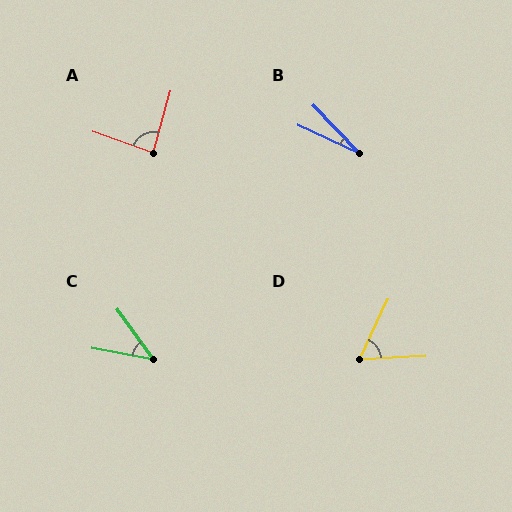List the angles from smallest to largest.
B (21°), C (43°), D (62°), A (86°).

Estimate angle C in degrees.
Approximately 43 degrees.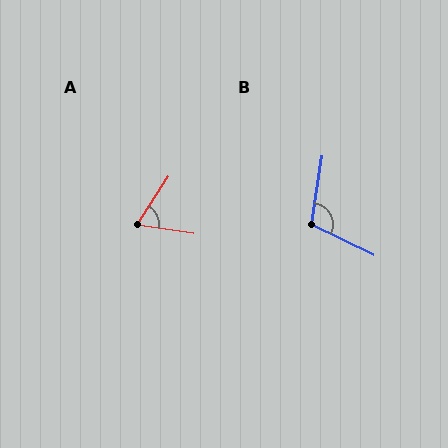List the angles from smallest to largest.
A (65°), B (107°).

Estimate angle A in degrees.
Approximately 65 degrees.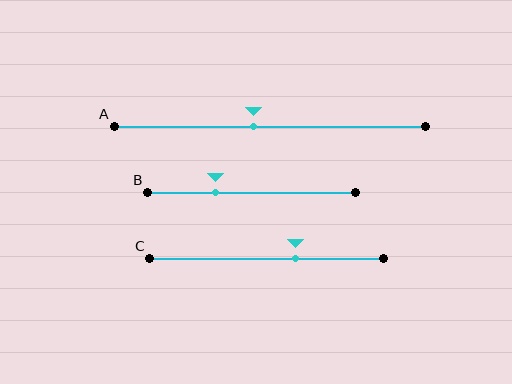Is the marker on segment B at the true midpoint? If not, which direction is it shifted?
No, the marker on segment B is shifted to the left by about 17% of the segment length.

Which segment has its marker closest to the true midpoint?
Segment A has its marker closest to the true midpoint.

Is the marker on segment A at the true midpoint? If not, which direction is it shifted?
No, the marker on segment A is shifted to the left by about 5% of the segment length.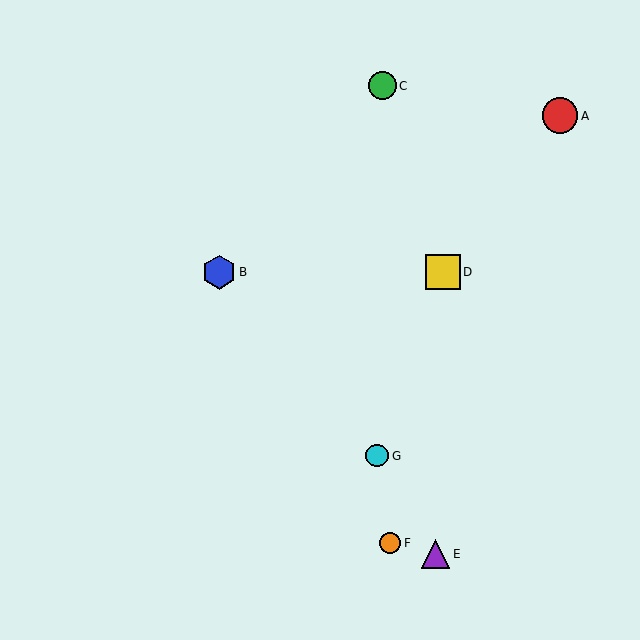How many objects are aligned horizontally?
2 objects (B, D) are aligned horizontally.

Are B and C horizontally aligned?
No, B is at y≈272 and C is at y≈86.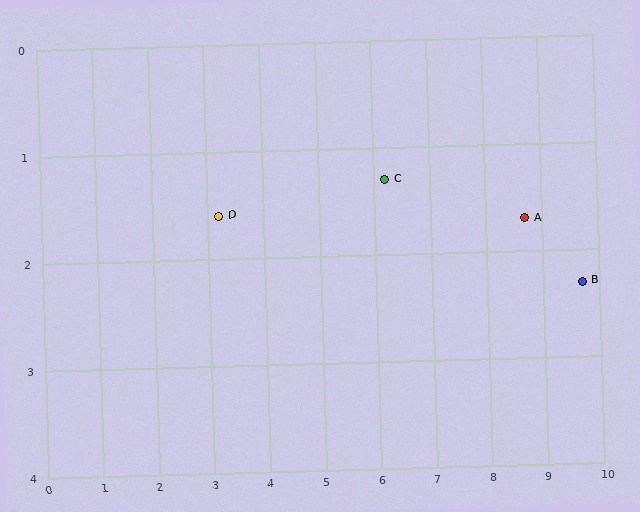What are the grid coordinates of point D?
Point D is at approximately (3.2, 1.6).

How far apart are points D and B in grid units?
Points D and B are about 6.5 grid units apart.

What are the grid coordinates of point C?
Point C is at approximately (6.2, 1.3).